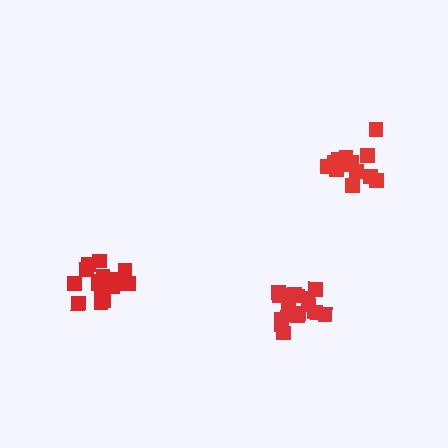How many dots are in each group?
Group 1: 13 dots, Group 2: 19 dots, Group 3: 19 dots (51 total).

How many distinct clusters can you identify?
There are 3 distinct clusters.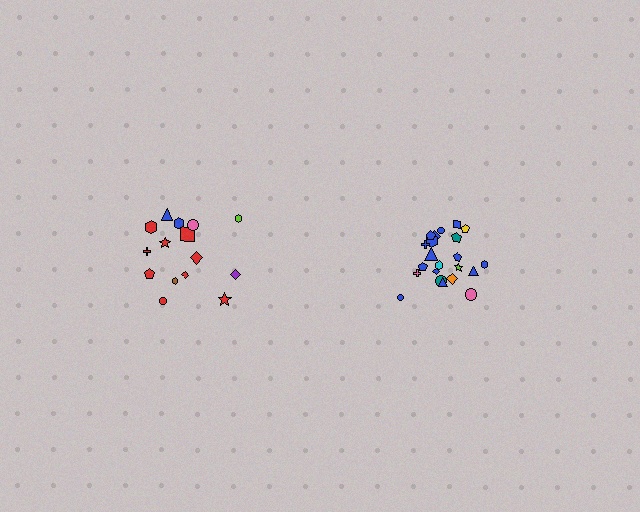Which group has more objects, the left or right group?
The right group.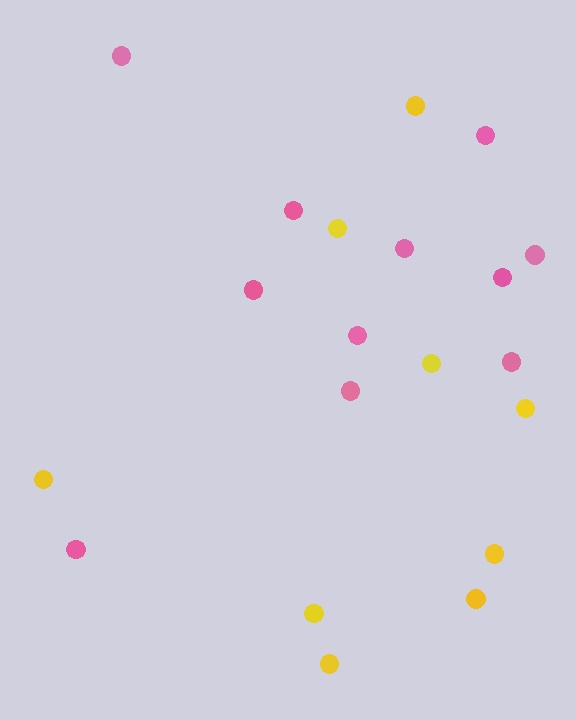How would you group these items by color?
There are 2 groups: one group of yellow circles (9) and one group of pink circles (11).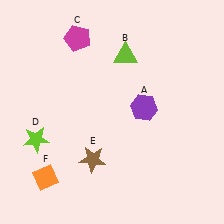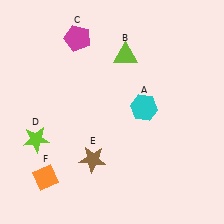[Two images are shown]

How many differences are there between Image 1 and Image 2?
There is 1 difference between the two images.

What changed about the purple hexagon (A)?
In Image 1, A is purple. In Image 2, it changed to cyan.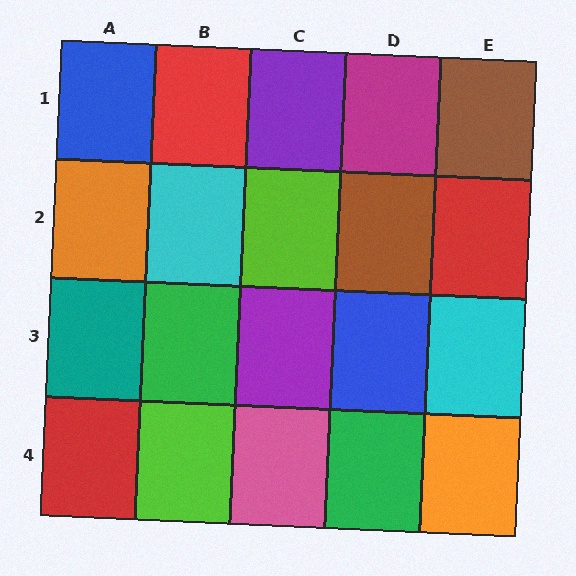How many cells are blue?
2 cells are blue.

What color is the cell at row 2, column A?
Orange.